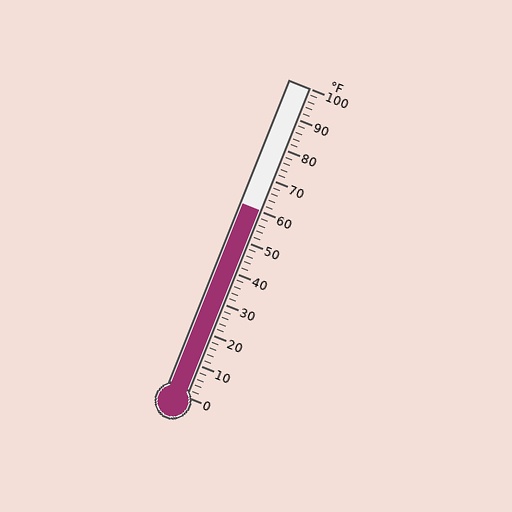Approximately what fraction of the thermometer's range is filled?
The thermometer is filled to approximately 60% of its range.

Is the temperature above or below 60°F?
The temperature is at 60°F.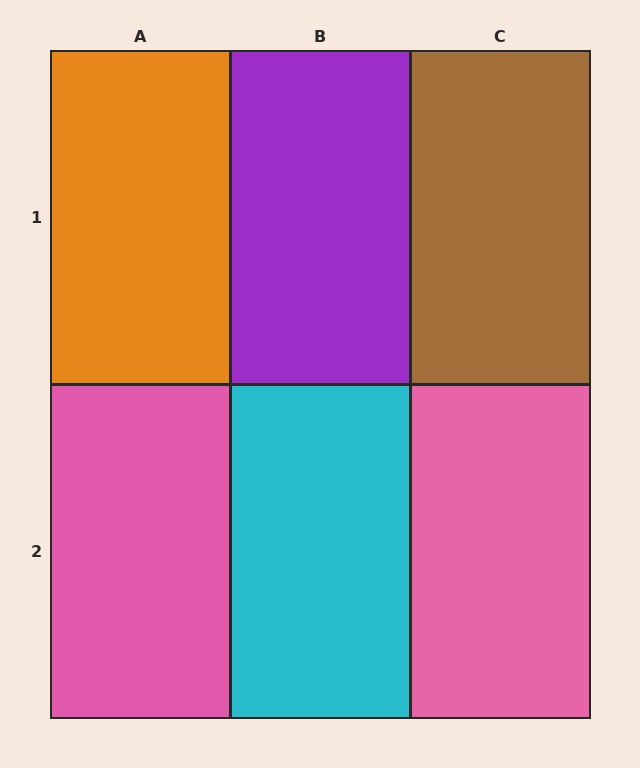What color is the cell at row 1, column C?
Brown.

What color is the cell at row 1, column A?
Orange.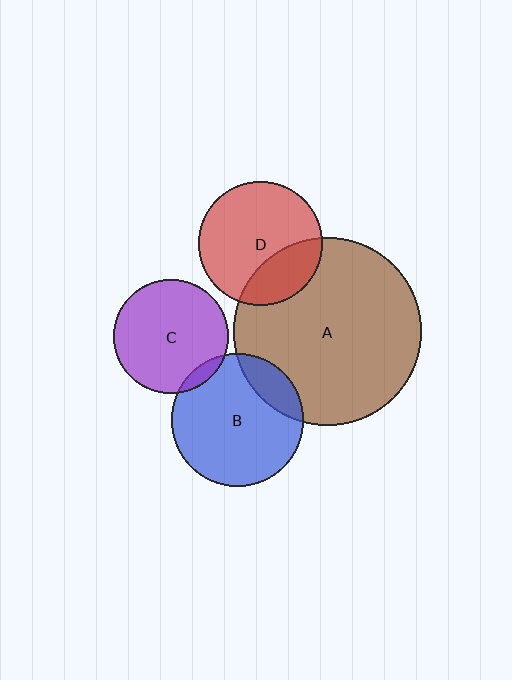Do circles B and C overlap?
Yes.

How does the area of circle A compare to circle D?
Approximately 2.3 times.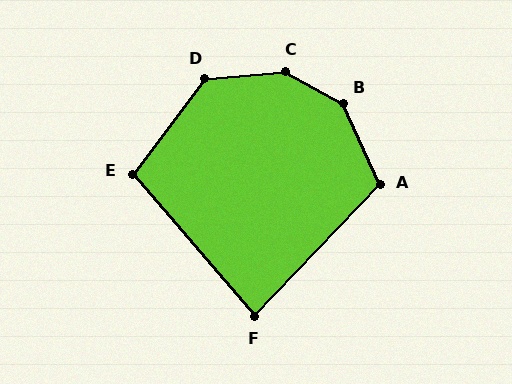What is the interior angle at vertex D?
Approximately 132 degrees (obtuse).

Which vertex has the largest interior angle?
C, at approximately 145 degrees.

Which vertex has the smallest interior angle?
F, at approximately 84 degrees.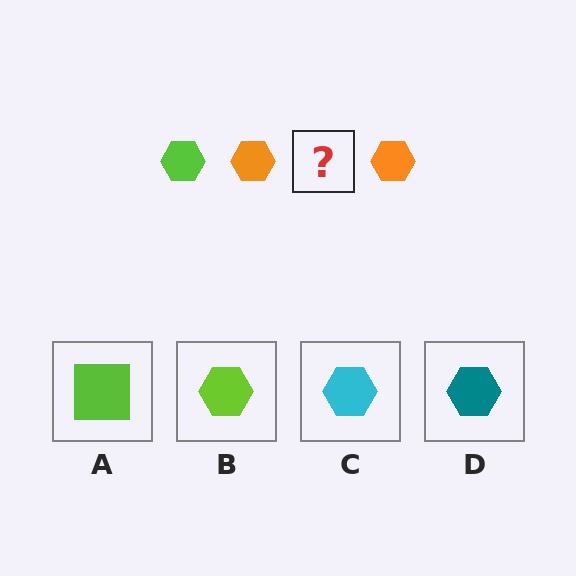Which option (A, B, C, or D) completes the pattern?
B.